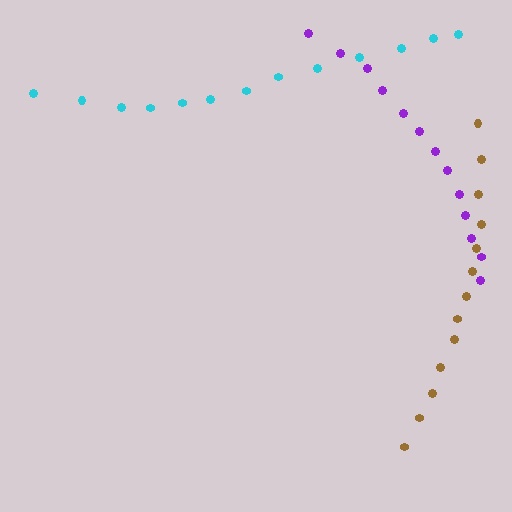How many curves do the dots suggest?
There are 3 distinct paths.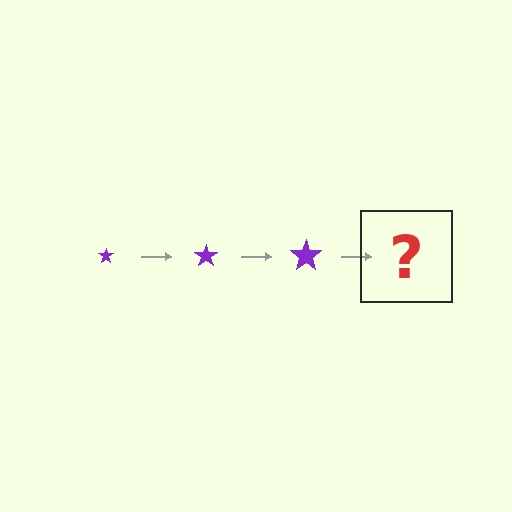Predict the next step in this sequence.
The next step is a purple star, larger than the previous one.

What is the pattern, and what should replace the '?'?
The pattern is that the star gets progressively larger each step. The '?' should be a purple star, larger than the previous one.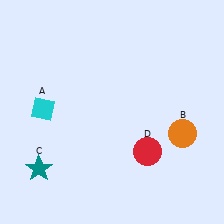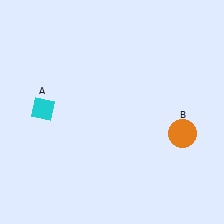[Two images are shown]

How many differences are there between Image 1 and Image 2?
There are 2 differences between the two images.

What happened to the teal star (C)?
The teal star (C) was removed in Image 2. It was in the bottom-left area of Image 1.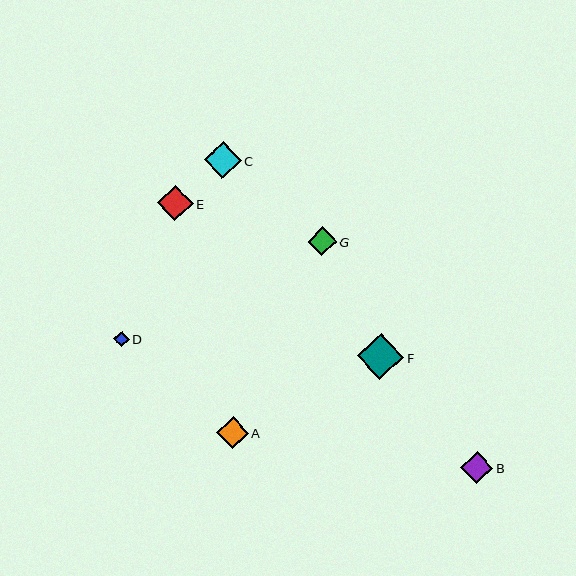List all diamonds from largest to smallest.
From largest to smallest: F, C, E, B, A, G, D.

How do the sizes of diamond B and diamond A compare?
Diamond B and diamond A are approximately the same size.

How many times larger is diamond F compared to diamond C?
Diamond F is approximately 1.3 times the size of diamond C.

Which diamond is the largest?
Diamond F is the largest with a size of approximately 46 pixels.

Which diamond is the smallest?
Diamond D is the smallest with a size of approximately 16 pixels.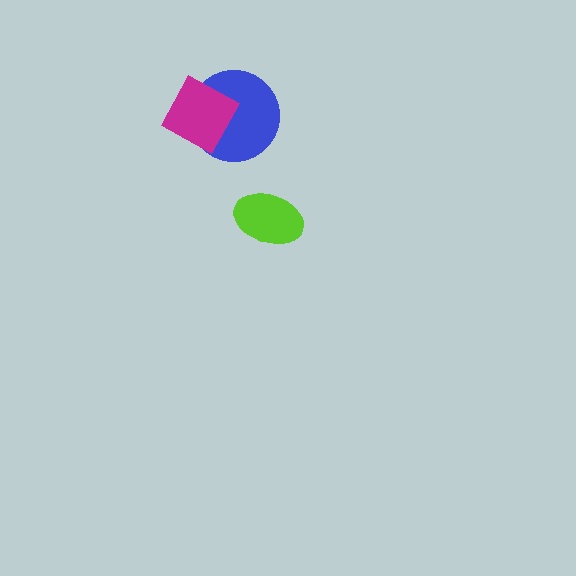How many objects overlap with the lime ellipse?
0 objects overlap with the lime ellipse.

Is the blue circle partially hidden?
Yes, it is partially covered by another shape.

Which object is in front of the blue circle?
The magenta diamond is in front of the blue circle.